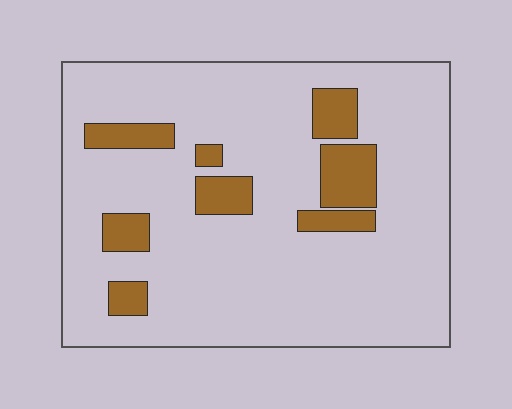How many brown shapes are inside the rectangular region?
8.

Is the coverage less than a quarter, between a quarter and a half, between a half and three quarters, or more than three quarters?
Less than a quarter.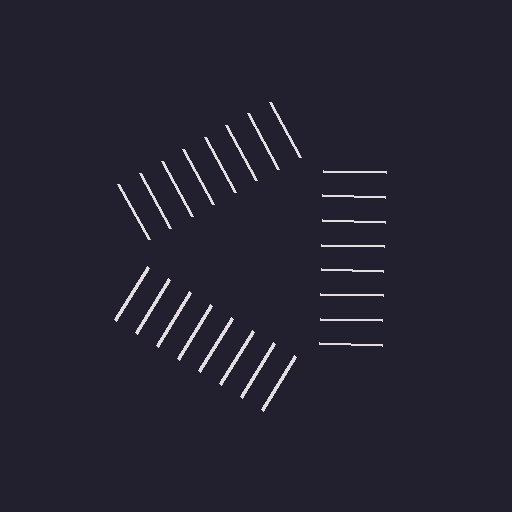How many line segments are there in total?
24 — 8 along each of the 3 edges.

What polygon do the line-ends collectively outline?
An illusory triangle — the line segments terminate on its edges but no continuous stroke is drawn.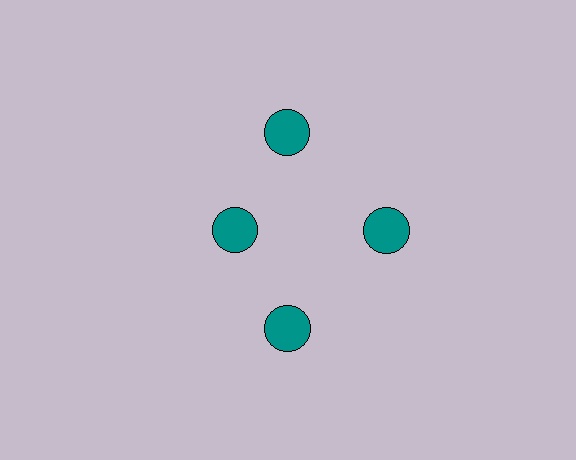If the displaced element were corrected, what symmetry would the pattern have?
It would have 4-fold rotational symmetry — the pattern would map onto itself every 90 degrees.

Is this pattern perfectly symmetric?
No. The 4 teal circles are arranged in a ring, but one element near the 9 o'clock position is pulled inward toward the center, breaking the 4-fold rotational symmetry.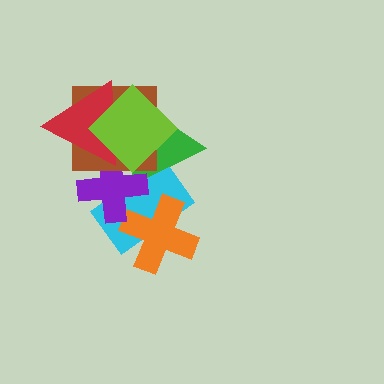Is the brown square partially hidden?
Yes, it is partially covered by another shape.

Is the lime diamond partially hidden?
No, no other shape covers it.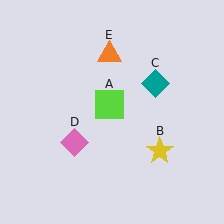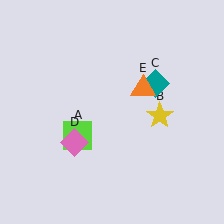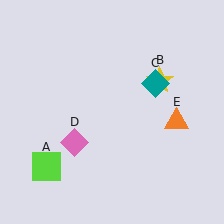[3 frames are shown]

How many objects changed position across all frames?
3 objects changed position: lime square (object A), yellow star (object B), orange triangle (object E).